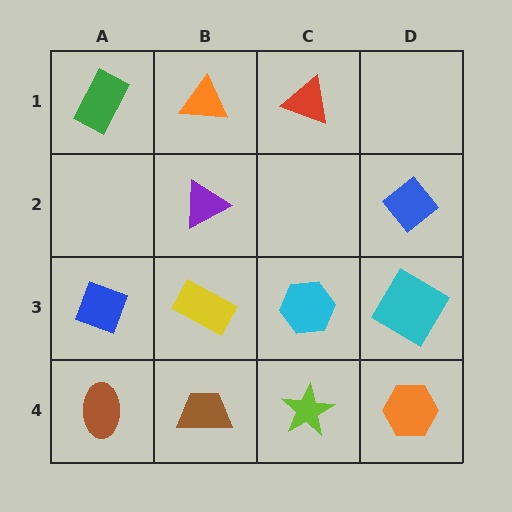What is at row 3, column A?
A blue diamond.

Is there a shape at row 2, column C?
No, that cell is empty.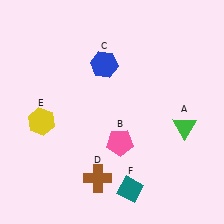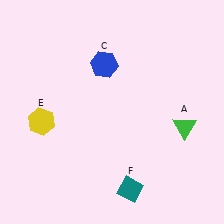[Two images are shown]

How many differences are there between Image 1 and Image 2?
There are 2 differences between the two images.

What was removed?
The pink pentagon (B), the brown cross (D) were removed in Image 2.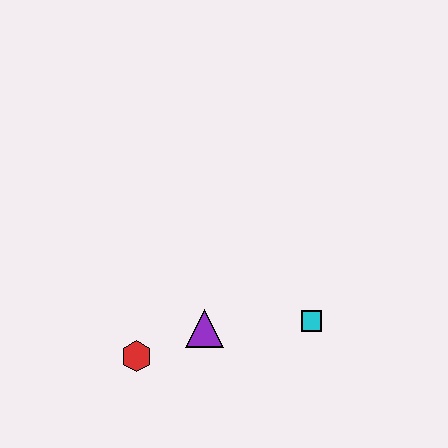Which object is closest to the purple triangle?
The red hexagon is closest to the purple triangle.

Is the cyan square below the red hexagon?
No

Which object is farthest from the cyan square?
The red hexagon is farthest from the cyan square.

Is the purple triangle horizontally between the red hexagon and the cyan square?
Yes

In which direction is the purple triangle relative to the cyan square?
The purple triangle is to the left of the cyan square.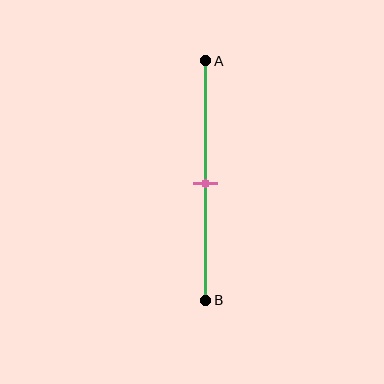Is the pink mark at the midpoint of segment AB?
Yes, the mark is approximately at the midpoint.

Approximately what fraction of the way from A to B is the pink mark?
The pink mark is approximately 50% of the way from A to B.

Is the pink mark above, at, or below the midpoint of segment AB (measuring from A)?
The pink mark is approximately at the midpoint of segment AB.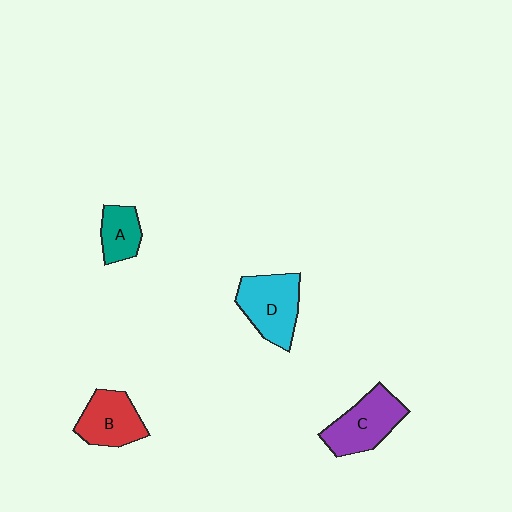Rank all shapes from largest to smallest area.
From largest to smallest: D (cyan), C (purple), B (red), A (teal).